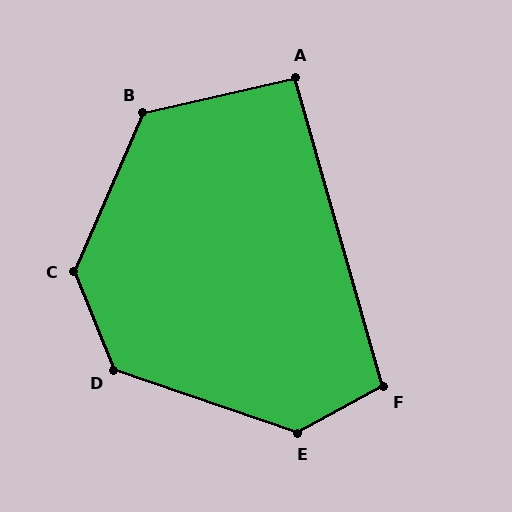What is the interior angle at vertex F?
Approximately 103 degrees (obtuse).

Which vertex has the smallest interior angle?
A, at approximately 93 degrees.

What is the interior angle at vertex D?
Approximately 131 degrees (obtuse).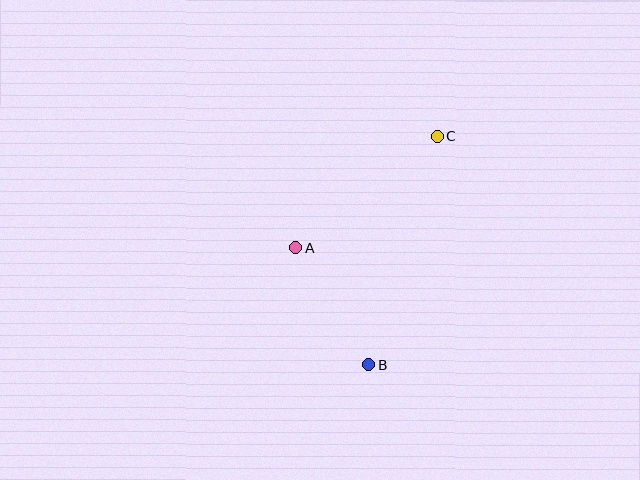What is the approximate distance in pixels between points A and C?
The distance between A and C is approximately 180 pixels.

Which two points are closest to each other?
Points A and B are closest to each other.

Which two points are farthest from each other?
Points B and C are farthest from each other.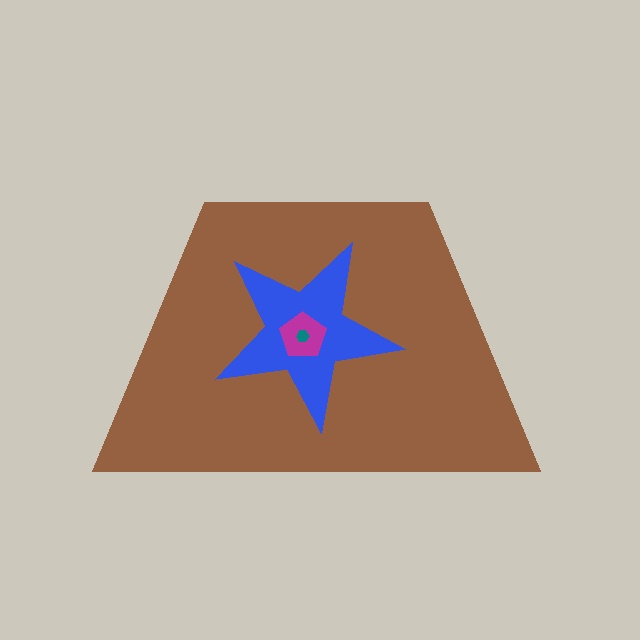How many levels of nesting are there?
4.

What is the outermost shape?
The brown trapezoid.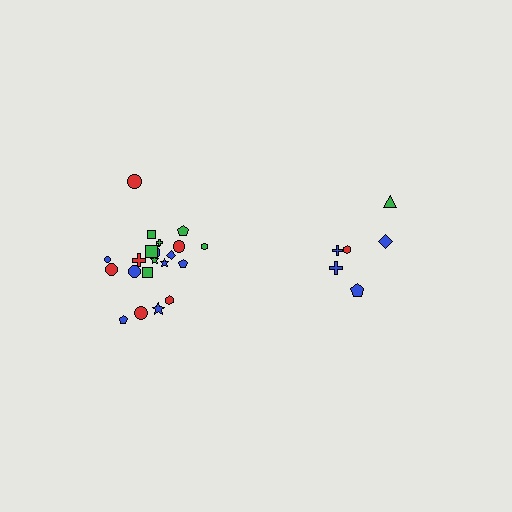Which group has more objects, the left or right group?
The left group.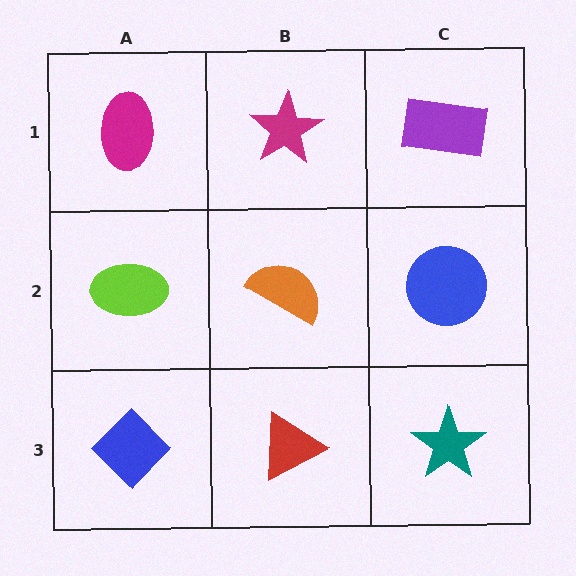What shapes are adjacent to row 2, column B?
A magenta star (row 1, column B), a red triangle (row 3, column B), a lime ellipse (row 2, column A), a blue circle (row 2, column C).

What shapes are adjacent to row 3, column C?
A blue circle (row 2, column C), a red triangle (row 3, column B).